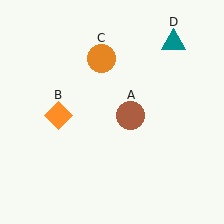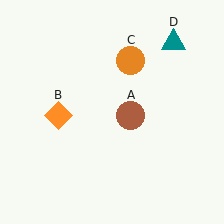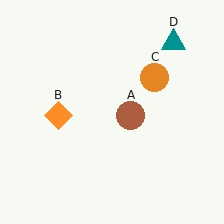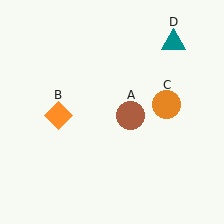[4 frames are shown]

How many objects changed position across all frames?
1 object changed position: orange circle (object C).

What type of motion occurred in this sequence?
The orange circle (object C) rotated clockwise around the center of the scene.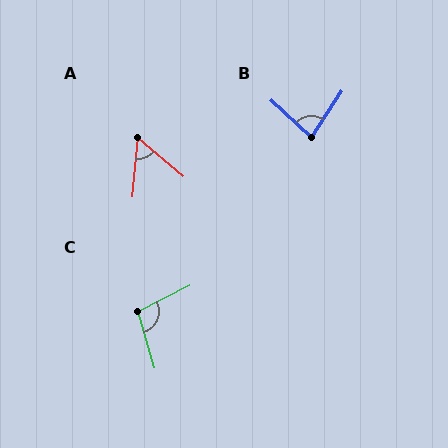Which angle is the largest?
C, at approximately 101 degrees.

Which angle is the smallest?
A, at approximately 55 degrees.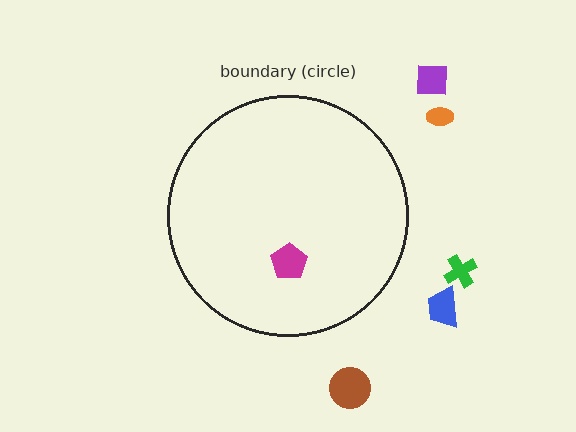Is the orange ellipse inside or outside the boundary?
Outside.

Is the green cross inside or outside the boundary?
Outside.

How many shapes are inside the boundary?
1 inside, 5 outside.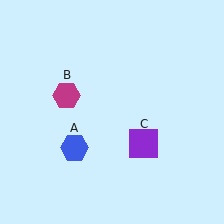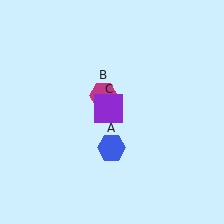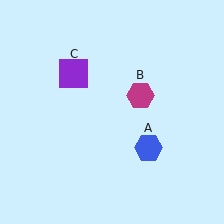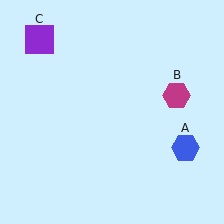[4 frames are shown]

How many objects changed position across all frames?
3 objects changed position: blue hexagon (object A), magenta hexagon (object B), purple square (object C).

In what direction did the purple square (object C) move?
The purple square (object C) moved up and to the left.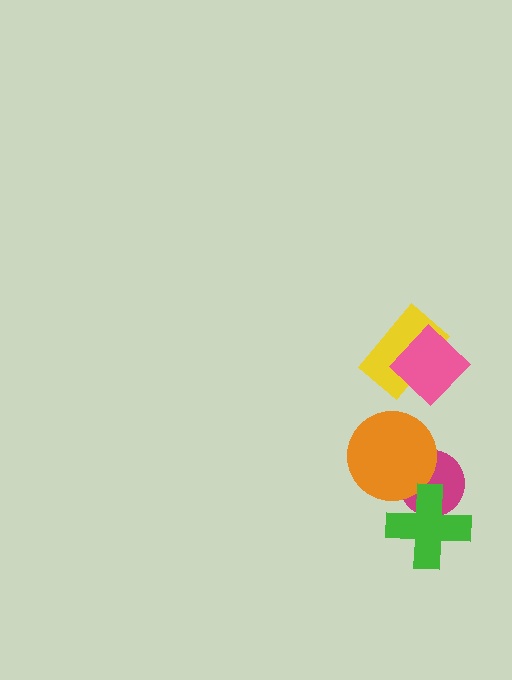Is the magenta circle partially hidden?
Yes, it is partially covered by another shape.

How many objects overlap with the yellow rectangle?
1 object overlaps with the yellow rectangle.